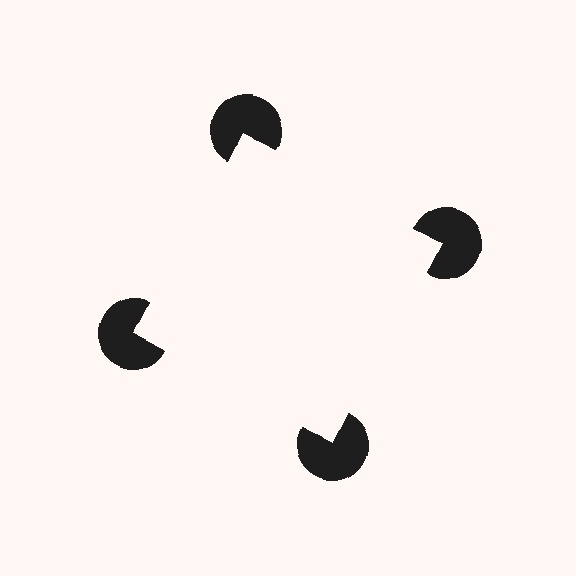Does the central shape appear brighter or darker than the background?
It typically appears slightly brighter than the background, even though no actual brightness change is drawn.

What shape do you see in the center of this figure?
An illusory square — its edges are inferred from the aligned wedge cuts in the pac-man discs, not physically drawn.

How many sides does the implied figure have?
4 sides.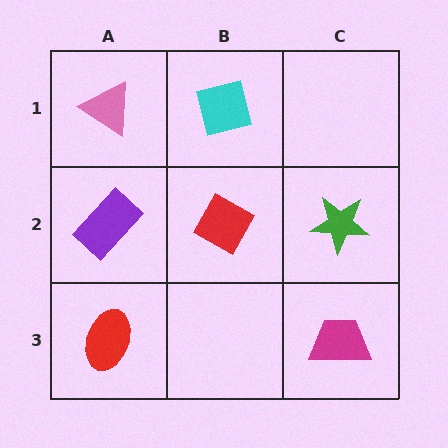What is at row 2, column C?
A green star.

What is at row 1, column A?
A pink triangle.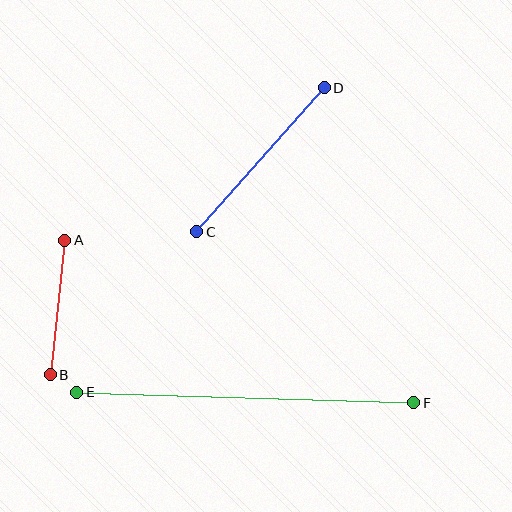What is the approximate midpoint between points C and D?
The midpoint is at approximately (261, 160) pixels.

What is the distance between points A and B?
The distance is approximately 135 pixels.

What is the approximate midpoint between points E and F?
The midpoint is at approximately (245, 398) pixels.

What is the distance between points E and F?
The distance is approximately 337 pixels.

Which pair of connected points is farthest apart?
Points E and F are farthest apart.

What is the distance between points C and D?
The distance is approximately 193 pixels.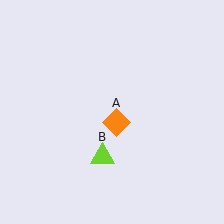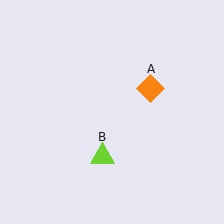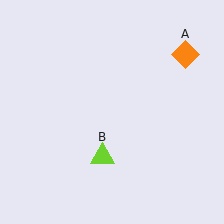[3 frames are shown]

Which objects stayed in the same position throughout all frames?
Lime triangle (object B) remained stationary.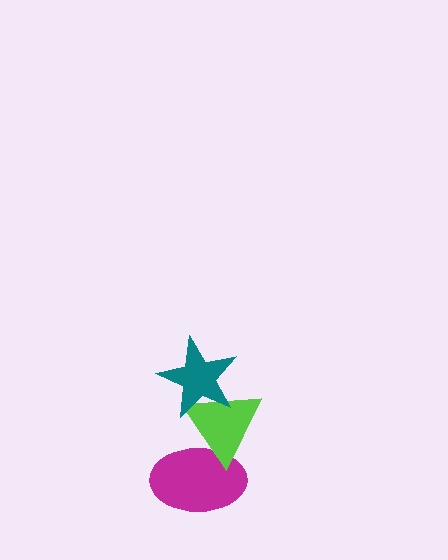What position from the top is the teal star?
The teal star is 1st from the top.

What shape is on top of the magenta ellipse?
The lime triangle is on top of the magenta ellipse.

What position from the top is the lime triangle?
The lime triangle is 2nd from the top.